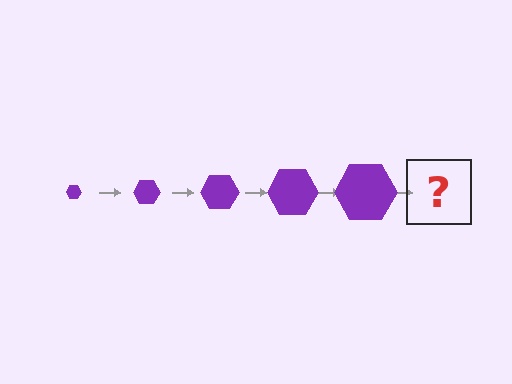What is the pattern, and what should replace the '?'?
The pattern is that the hexagon gets progressively larger each step. The '?' should be a purple hexagon, larger than the previous one.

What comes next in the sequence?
The next element should be a purple hexagon, larger than the previous one.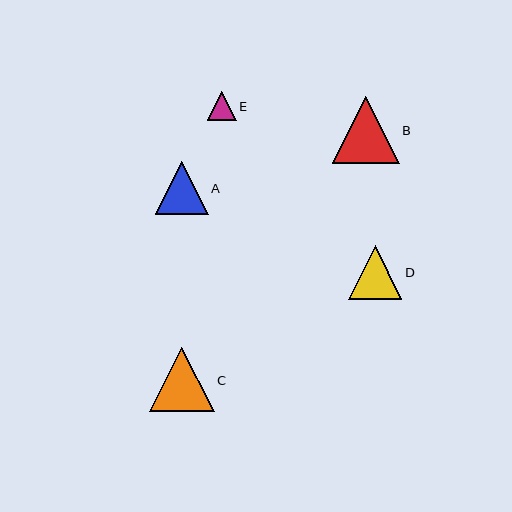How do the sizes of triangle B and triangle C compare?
Triangle B and triangle C are approximately the same size.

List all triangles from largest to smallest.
From largest to smallest: B, C, D, A, E.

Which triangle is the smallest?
Triangle E is the smallest with a size of approximately 29 pixels.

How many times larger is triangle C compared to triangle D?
Triangle C is approximately 1.2 times the size of triangle D.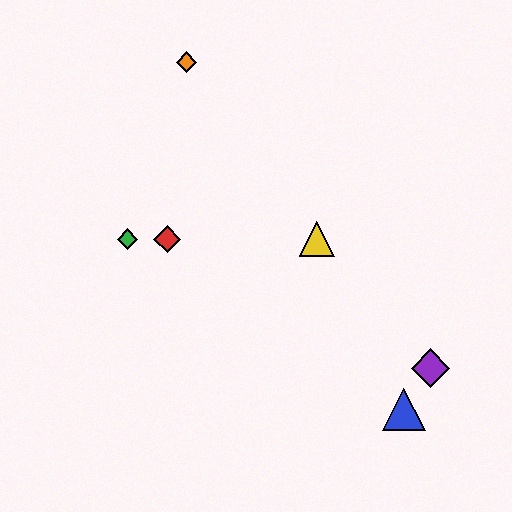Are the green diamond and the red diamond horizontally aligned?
Yes, both are at y≈239.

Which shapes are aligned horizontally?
The red diamond, the green diamond, the yellow triangle are aligned horizontally.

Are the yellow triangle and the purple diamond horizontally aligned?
No, the yellow triangle is at y≈239 and the purple diamond is at y≈368.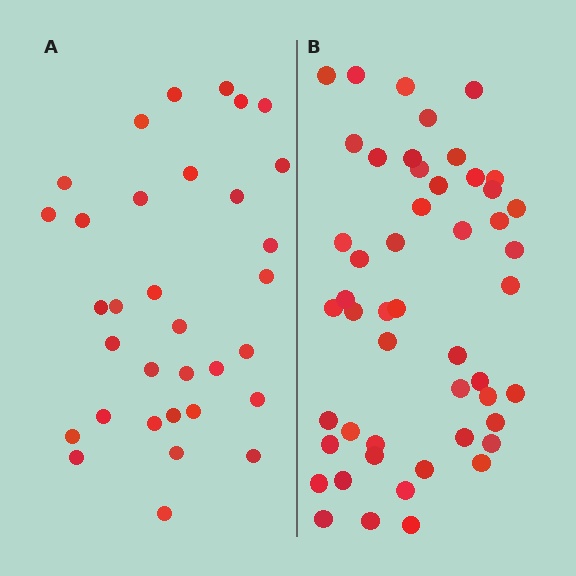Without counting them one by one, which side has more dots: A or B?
Region B (the right region) has more dots.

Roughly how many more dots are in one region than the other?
Region B has approximately 15 more dots than region A.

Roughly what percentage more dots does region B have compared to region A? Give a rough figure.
About 50% more.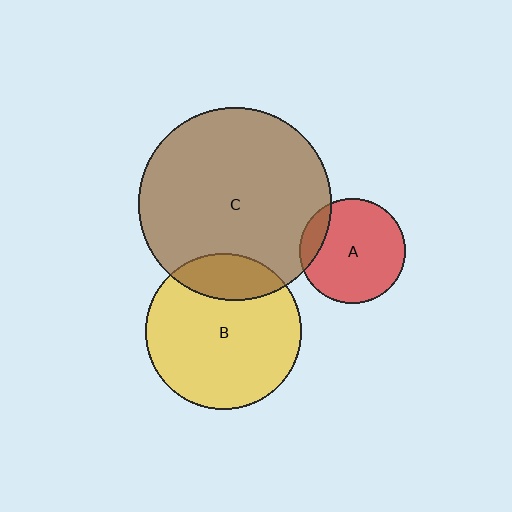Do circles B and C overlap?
Yes.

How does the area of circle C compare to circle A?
Approximately 3.3 times.